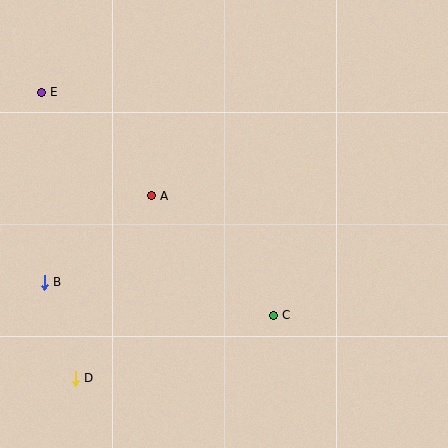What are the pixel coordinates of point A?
Point A is at (151, 196).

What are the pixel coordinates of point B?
Point B is at (44, 282).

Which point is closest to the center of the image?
Point A at (151, 196) is closest to the center.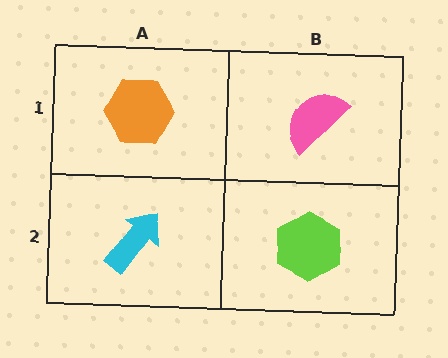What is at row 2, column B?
A lime hexagon.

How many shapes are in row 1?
2 shapes.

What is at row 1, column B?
A pink semicircle.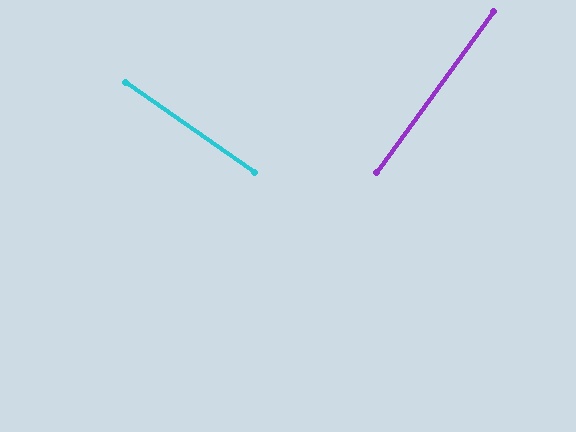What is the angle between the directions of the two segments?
Approximately 89 degrees.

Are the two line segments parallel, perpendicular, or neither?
Perpendicular — they meet at approximately 89°.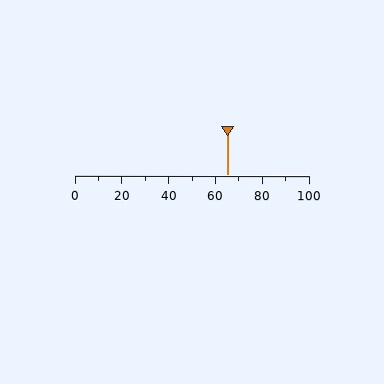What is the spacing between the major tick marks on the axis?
The major ticks are spaced 20 apart.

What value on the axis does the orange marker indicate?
The marker indicates approximately 65.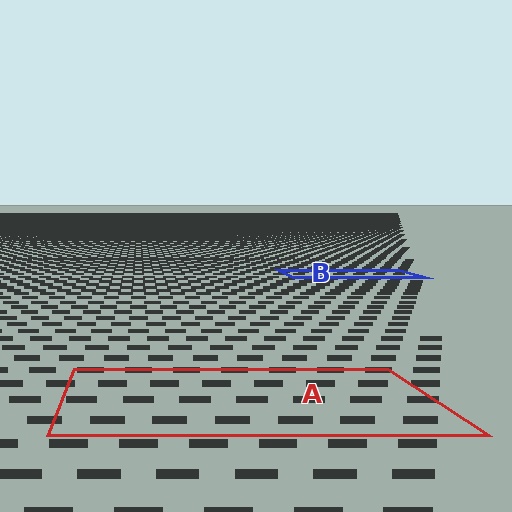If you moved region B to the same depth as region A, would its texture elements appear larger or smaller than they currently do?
They would appear larger. At a closer depth, the same texture elements are projected at a bigger on-screen size.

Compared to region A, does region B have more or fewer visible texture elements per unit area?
Region B has more texture elements per unit area — they are packed more densely because it is farther away.